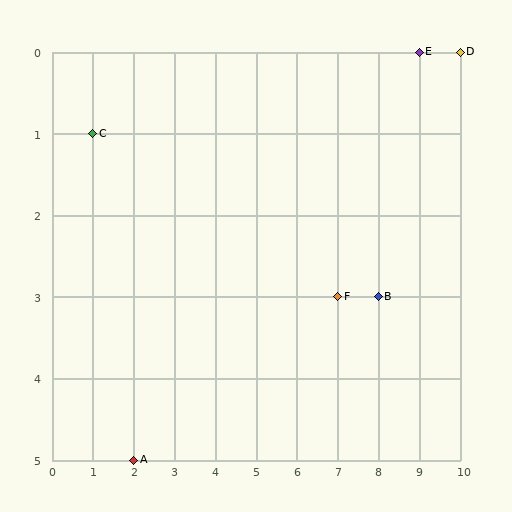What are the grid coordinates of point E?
Point E is at grid coordinates (9, 0).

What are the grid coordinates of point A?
Point A is at grid coordinates (2, 5).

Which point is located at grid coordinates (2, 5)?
Point A is at (2, 5).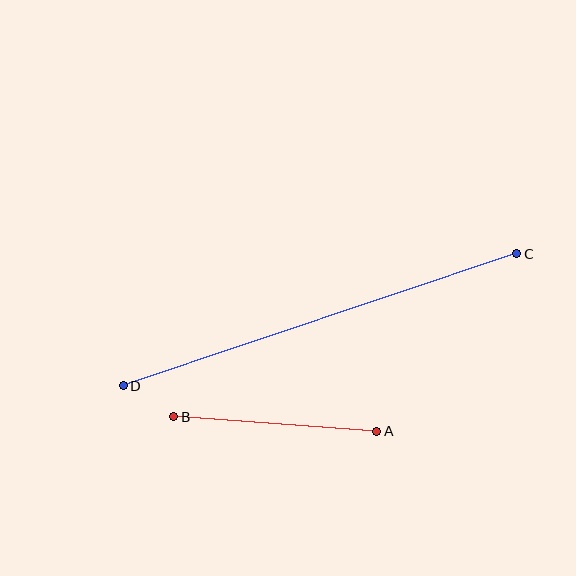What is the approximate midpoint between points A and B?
The midpoint is at approximately (275, 424) pixels.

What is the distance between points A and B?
The distance is approximately 203 pixels.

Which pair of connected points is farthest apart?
Points C and D are farthest apart.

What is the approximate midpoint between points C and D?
The midpoint is at approximately (320, 320) pixels.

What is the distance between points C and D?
The distance is approximately 415 pixels.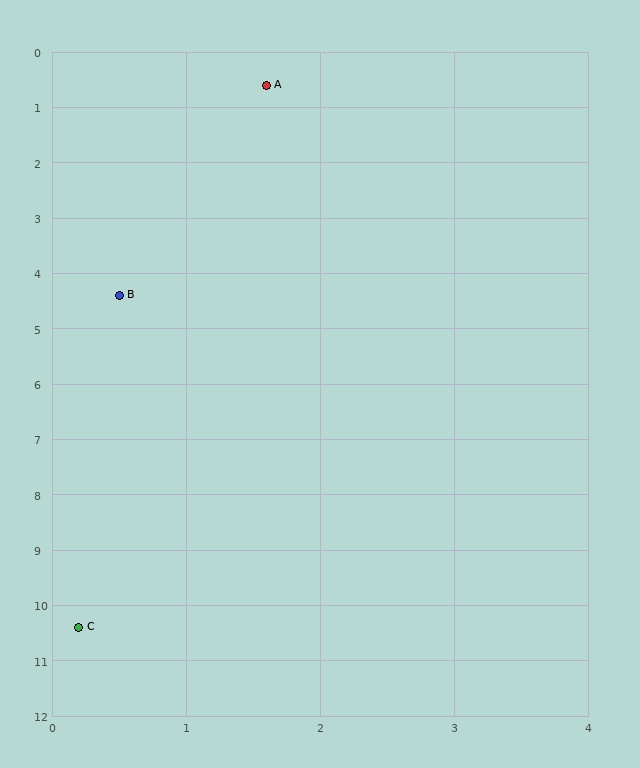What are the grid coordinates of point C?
Point C is at approximately (0.2, 10.4).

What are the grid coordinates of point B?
Point B is at approximately (0.5, 4.4).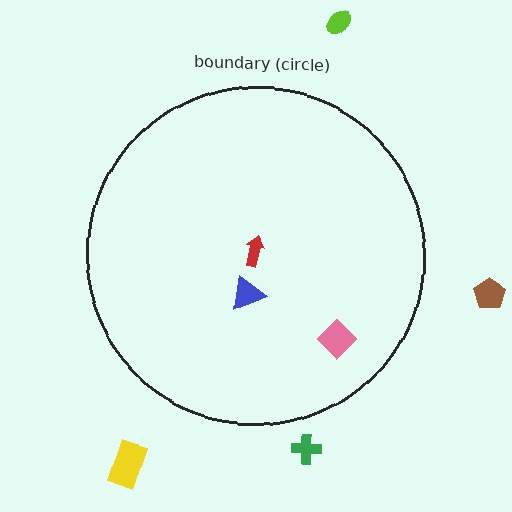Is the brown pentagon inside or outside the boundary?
Outside.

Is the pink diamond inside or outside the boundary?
Inside.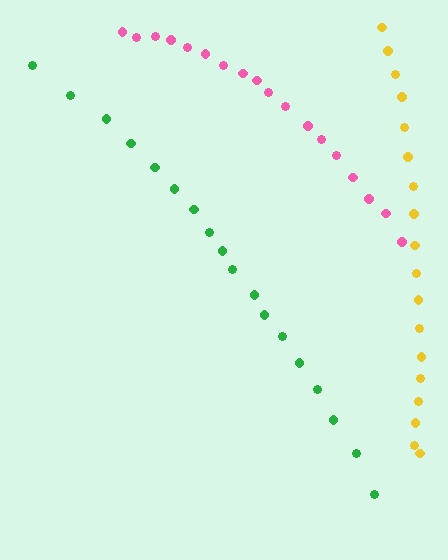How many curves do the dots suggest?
There are 3 distinct paths.